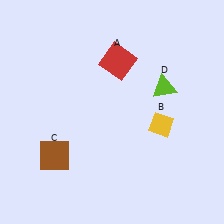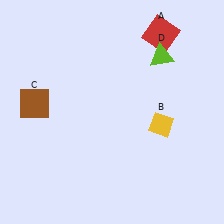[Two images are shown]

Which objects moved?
The objects that moved are: the red square (A), the brown square (C), the lime triangle (D).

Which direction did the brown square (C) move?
The brown square (C) moved up.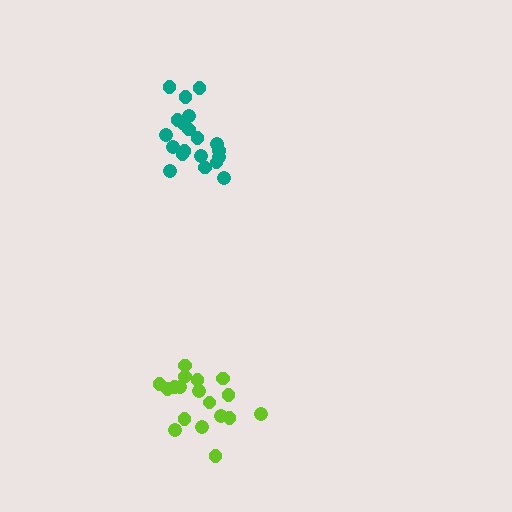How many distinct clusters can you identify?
There are 2 distinct clusters.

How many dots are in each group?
Group 1: 20 dots, Group 2: 18 dots (38 total).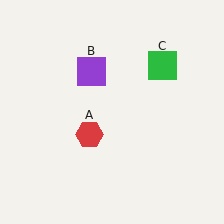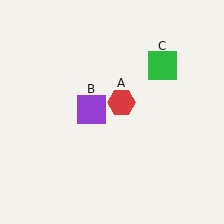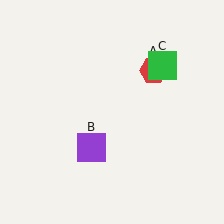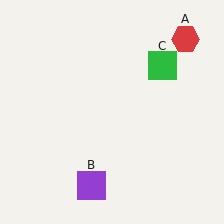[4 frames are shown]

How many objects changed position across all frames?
2 objects changed position: red hexagon (object A), purple square (object B).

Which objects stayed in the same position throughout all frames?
Green square (object C) remained stationary.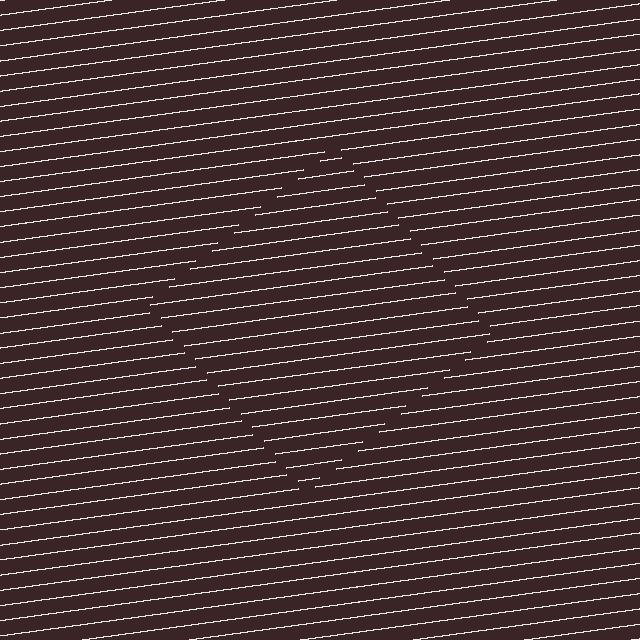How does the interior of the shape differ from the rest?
The interior of the shape contains the same grating, shifted by half a period — the contour is defined by the phase discontinuity where line-ends from the inner and outer gratings abut.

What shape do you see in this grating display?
An illusory square. The interior of the shape contains the same grating, shifted by half a period — the contour is defined by the phase discontinuity where line-ends from the inner and outer gratings abut.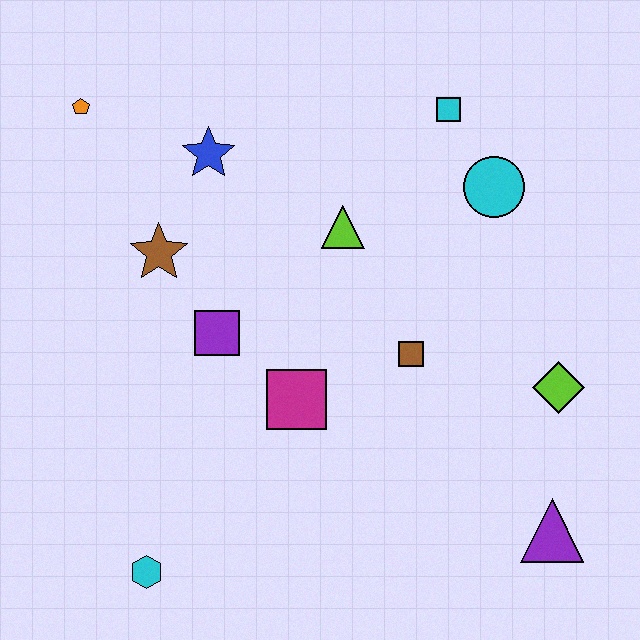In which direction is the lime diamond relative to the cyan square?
The lime diamond is below the cyan square.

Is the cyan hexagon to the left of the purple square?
Yes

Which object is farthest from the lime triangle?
The cyan hexagon is farthest from the lime triangle.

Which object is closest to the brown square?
The magenta square is closest to the brown square.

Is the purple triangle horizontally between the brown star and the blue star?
No